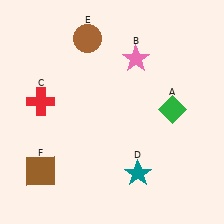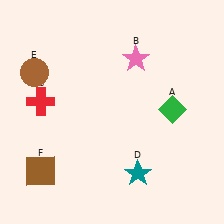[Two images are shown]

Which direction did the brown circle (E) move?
The brown circle (E) moved left.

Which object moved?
The brown circle (E) moved left.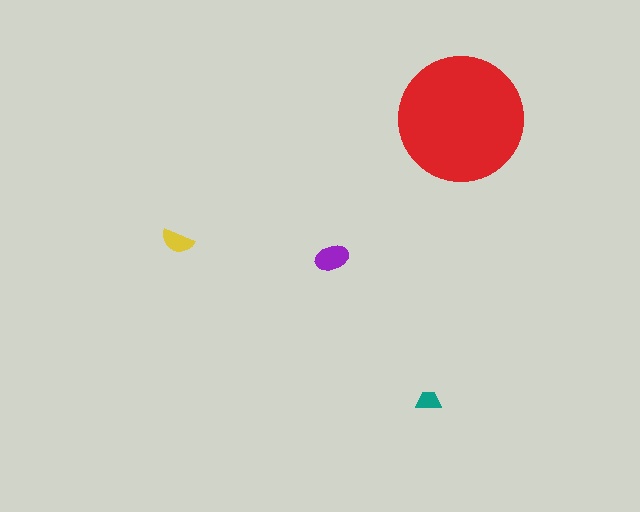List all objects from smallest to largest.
The teal trapezoid, the yellow semicircle, the purple ellipse, the red circle.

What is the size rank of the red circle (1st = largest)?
1st.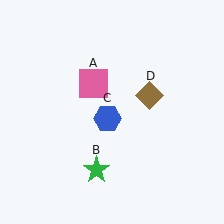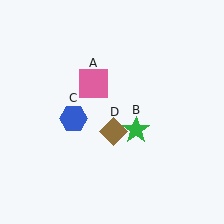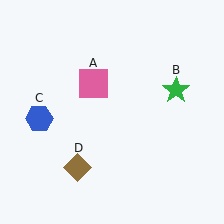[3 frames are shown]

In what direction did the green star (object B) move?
The green star (object B) moved up and to the right.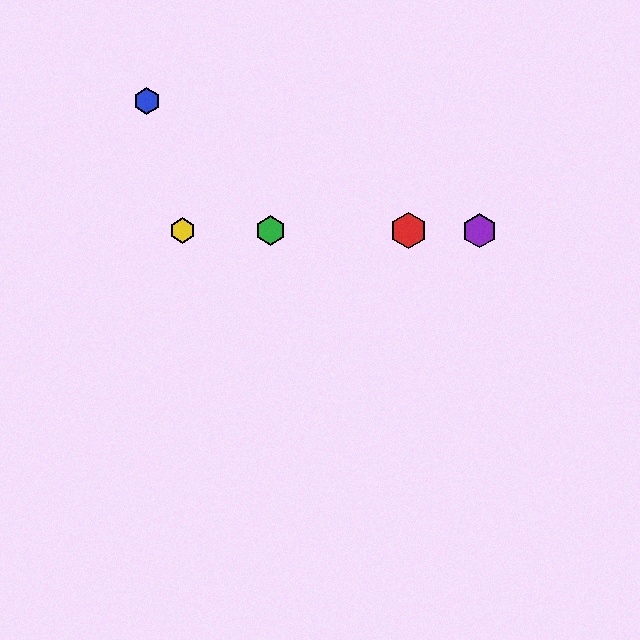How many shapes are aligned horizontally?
4 shapes (the red hexagon, the green hexagon, the yellow hexagon, the purple hexagon) are aligned horizontally.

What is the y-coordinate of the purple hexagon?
The purple hexagon is at y≈231.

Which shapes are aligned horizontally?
The red hexagon, the green hexagon, the yellow hexagon, the purple hexagon are aligned horizontally.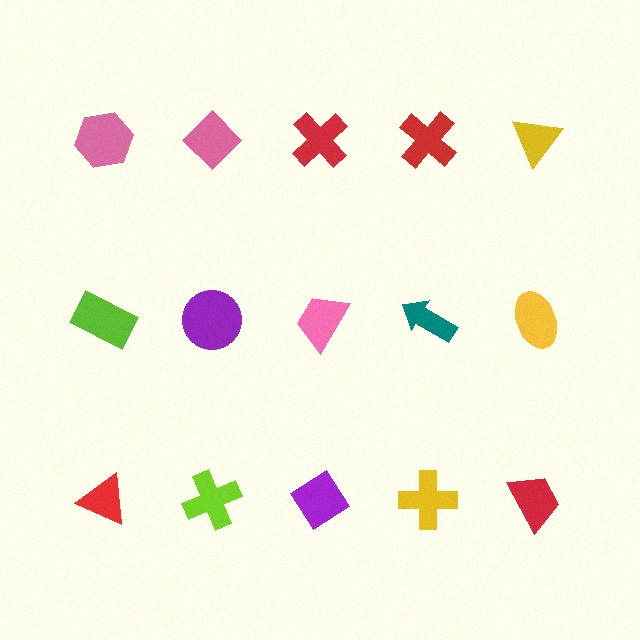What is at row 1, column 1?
A pink hexagon.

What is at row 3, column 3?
A purple diamond.